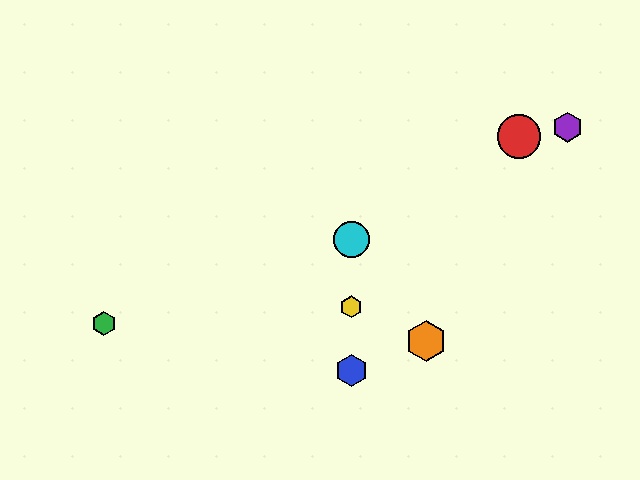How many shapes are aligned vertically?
3 shapes (the blue hexagon, the yellow hexagon, the cyan circle) are aligned vertically.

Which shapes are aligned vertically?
The blue hexagon, the yellow hexagon, the cyan circle are aligned vertically.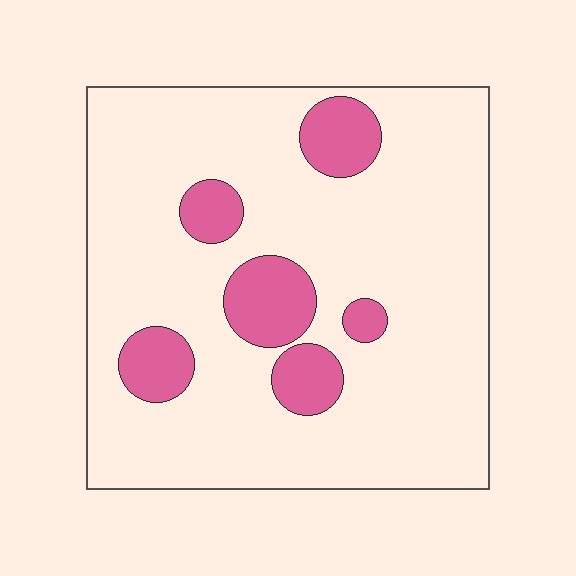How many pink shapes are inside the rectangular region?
6.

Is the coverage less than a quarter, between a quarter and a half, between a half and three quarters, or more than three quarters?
Less than a quarter.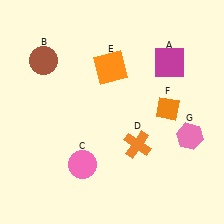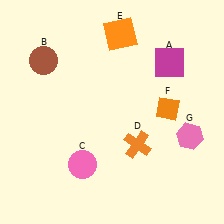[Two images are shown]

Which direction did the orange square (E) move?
The orange square (E) moved up.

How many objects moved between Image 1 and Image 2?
1 object moved between the two images.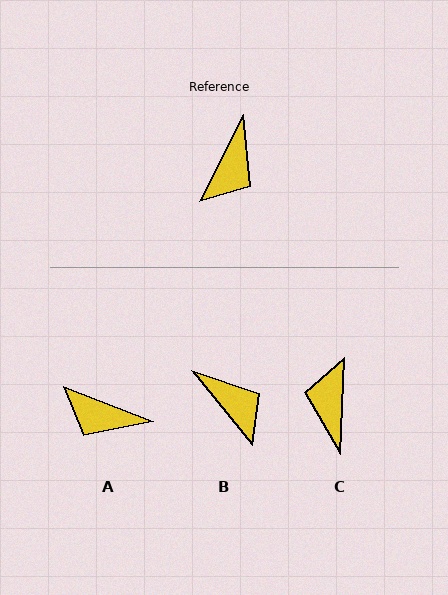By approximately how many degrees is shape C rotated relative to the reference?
Approximately 156 degrees clockwise.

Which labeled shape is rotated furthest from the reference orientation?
C, about 156 degrees away.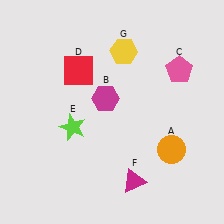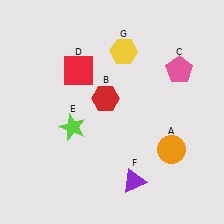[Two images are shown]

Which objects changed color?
B changed from magenta to red. F changed from magenta to purple.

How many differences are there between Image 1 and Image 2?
There are 2 differences between the two images.